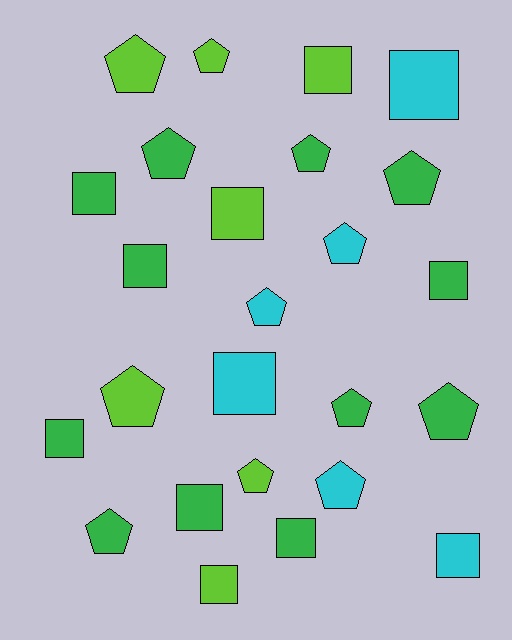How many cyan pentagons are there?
There are 3 cyan pentagons.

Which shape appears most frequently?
Pentagon, with 13 objects.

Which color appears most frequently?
Green, with 12 objects.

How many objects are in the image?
There are 25 objects.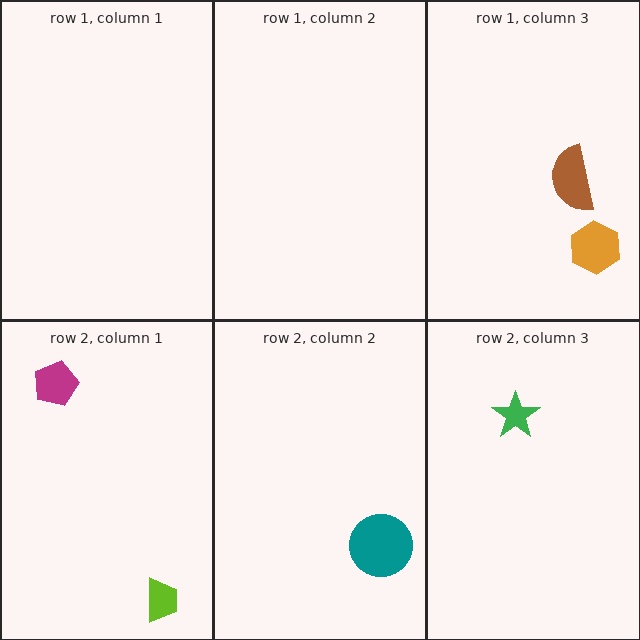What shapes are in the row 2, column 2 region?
The teal circle.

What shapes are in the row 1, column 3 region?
The orange hexagon, the brown semicircle.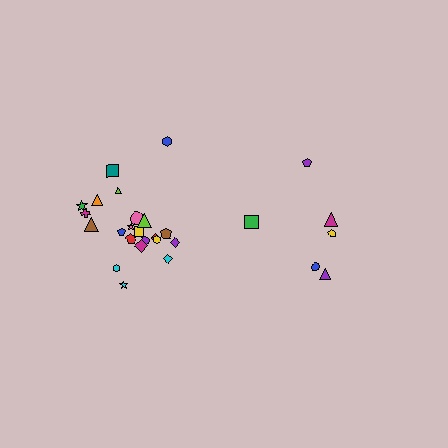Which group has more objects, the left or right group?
The left group.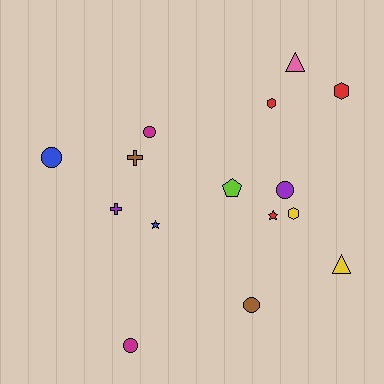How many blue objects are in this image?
There are 2 blue objects.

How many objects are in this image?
There are 15 objects.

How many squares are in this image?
There are no squares.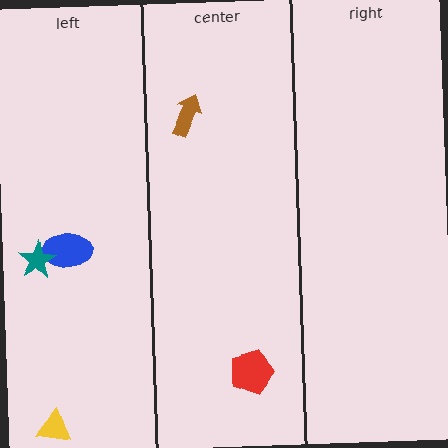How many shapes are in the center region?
2.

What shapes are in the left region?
The yellow triangle, the blue ellipse, the teal star.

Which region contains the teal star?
The left region.